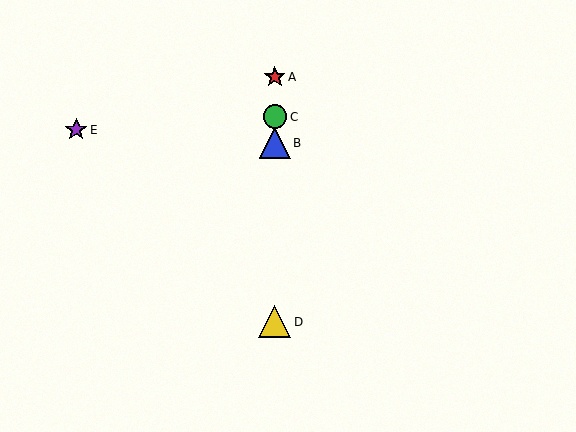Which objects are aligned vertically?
Objects A, B, C, D are aligned vertically.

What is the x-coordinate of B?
Object B is at x≈275.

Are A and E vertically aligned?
No, A is at x≈275 and E is at x≈76.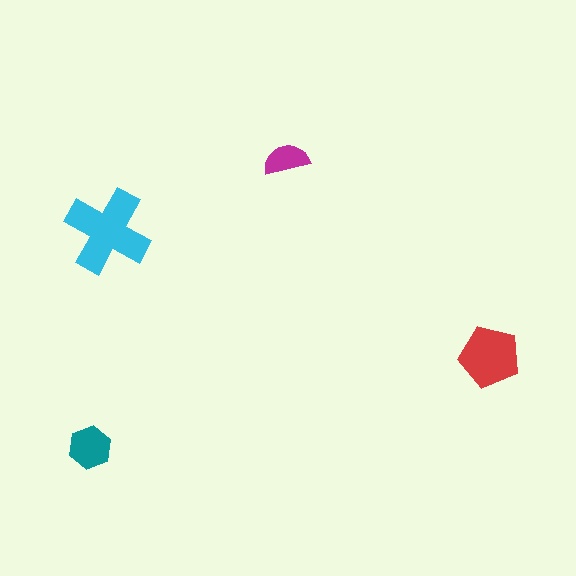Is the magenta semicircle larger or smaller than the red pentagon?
Smaller.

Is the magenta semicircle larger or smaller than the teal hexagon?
Smaller.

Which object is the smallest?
The magenta semicircle.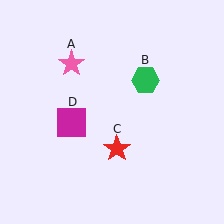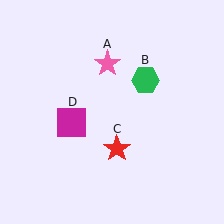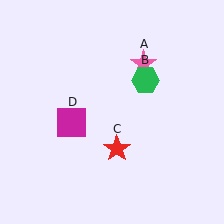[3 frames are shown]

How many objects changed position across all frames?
1 object changed position: pink star (object A).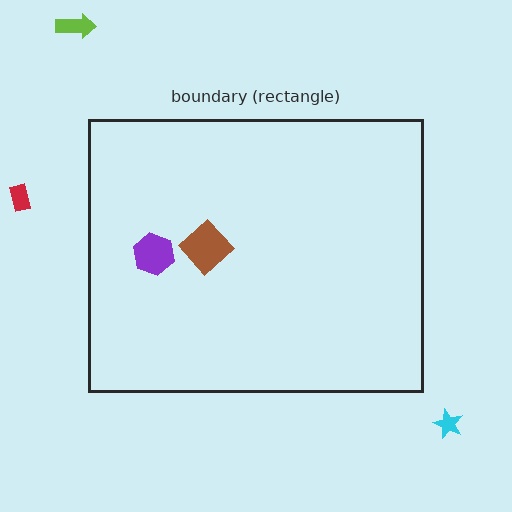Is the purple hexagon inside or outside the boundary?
Inside.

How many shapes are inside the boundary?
2 inside, 3 outside.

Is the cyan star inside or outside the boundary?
Outside.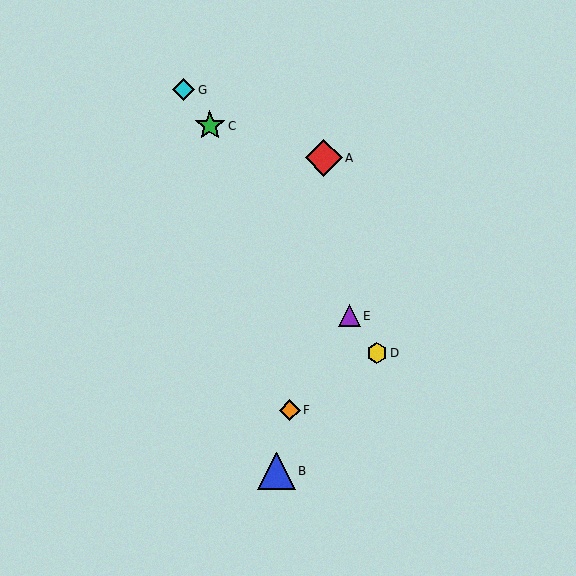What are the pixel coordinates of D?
Object D is at (377, 353).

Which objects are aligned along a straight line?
Objects C, D, E, G are aligned along a straight line.